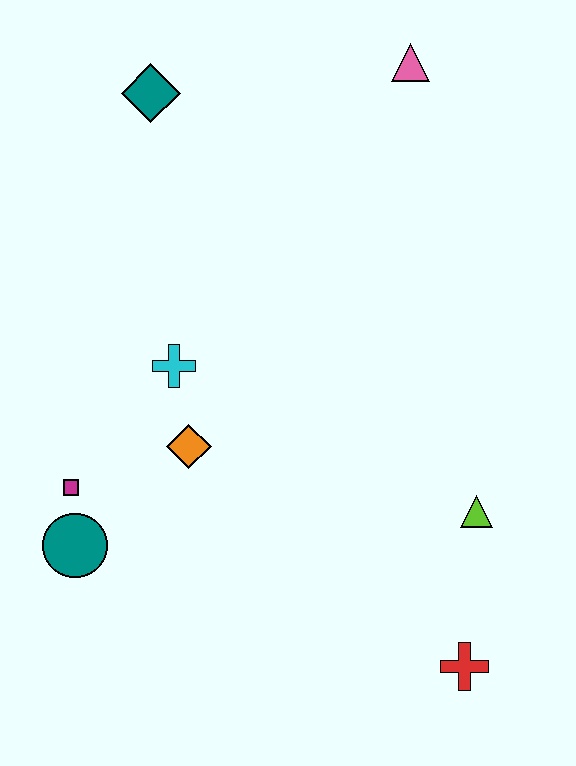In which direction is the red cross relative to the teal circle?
The red cross is to the right of the teal circle.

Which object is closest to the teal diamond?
The pink triangle is closest to the teal diamond.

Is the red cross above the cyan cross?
No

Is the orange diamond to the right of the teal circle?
Yes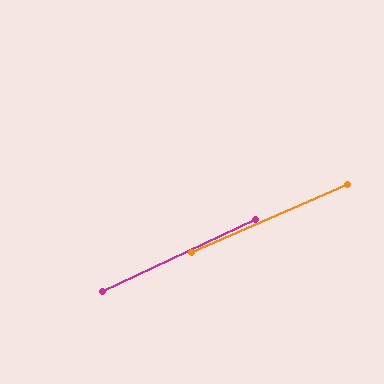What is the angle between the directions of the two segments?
Approximately 2 degrees.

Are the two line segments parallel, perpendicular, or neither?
Parallel — their directions differ by only 1.7°.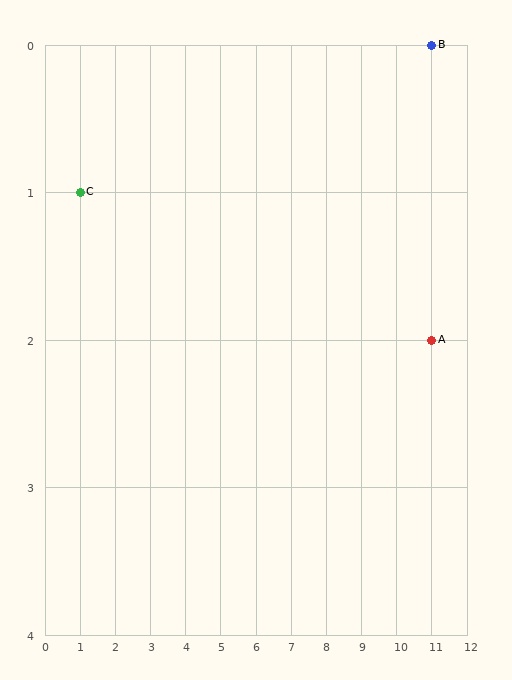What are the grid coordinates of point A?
Point A is at grid coordinates (11, 2).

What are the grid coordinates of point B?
Point B is at grid coordinates (11, 0).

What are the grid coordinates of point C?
Point C is at grid coordinates (1, 1).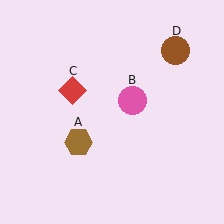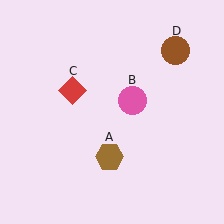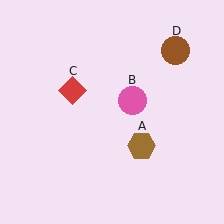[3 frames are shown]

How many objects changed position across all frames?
1 object changed position: brown hexagon (object A).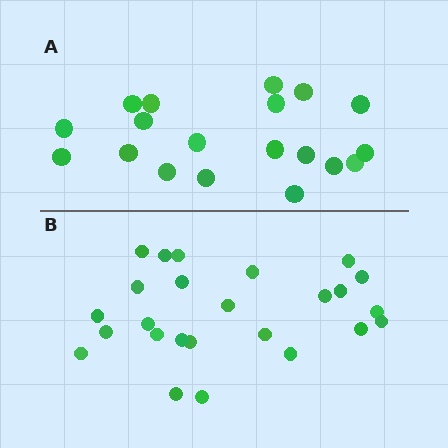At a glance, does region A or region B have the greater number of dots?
Region B (the bottom region) has more dots.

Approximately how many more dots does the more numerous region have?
Region B has about 6 more dots than region A.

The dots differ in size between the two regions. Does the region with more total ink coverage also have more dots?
No. Region A has more total ink coverage because its dots are larger, but region B actually contains more individual dots. Total area can be misleading — the number of items is what matters here.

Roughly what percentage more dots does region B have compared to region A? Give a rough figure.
About 30% more.